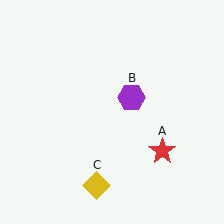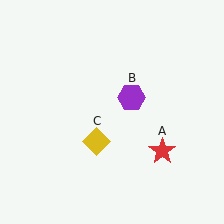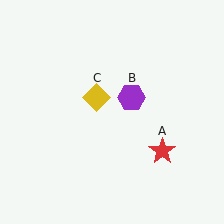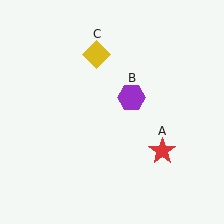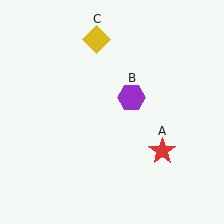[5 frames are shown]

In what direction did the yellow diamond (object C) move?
The yellow diamond (object C) moved up.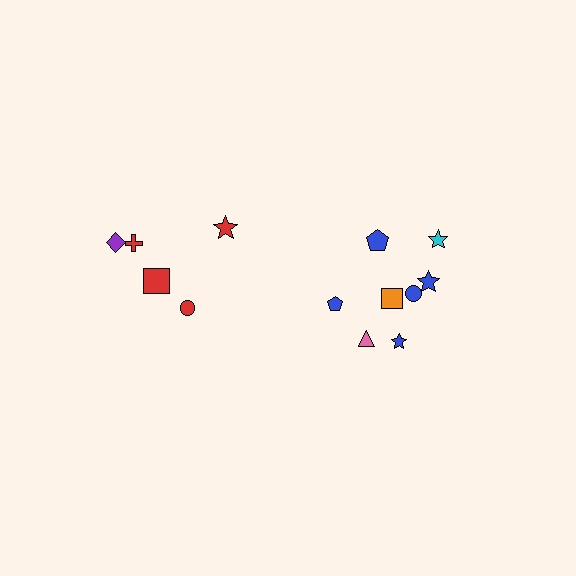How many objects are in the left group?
There are 5 objects.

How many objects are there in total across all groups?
There are 13 objects.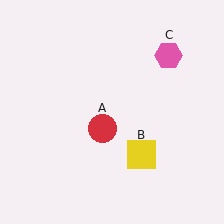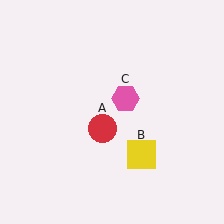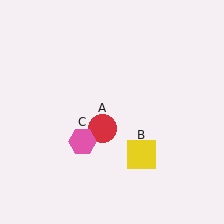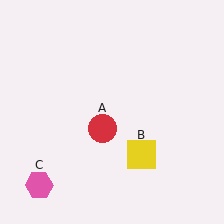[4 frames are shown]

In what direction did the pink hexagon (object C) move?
The pink hexagon (object C) moved down and to the left.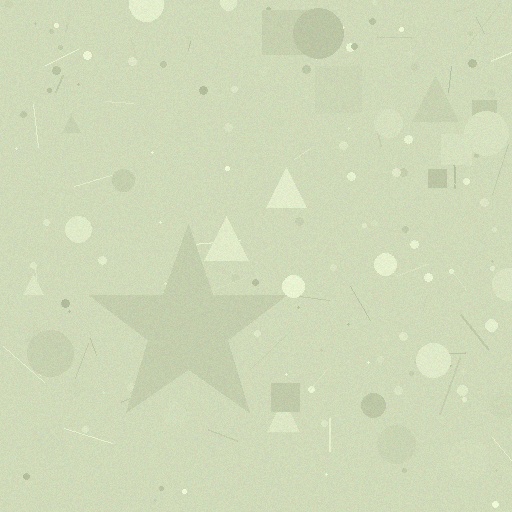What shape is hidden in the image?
A star is hidden in the image.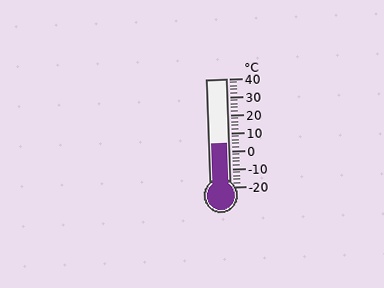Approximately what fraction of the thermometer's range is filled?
The thermometer is filled to approximately 40% of its range.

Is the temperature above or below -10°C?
The temperature is above -10°C.